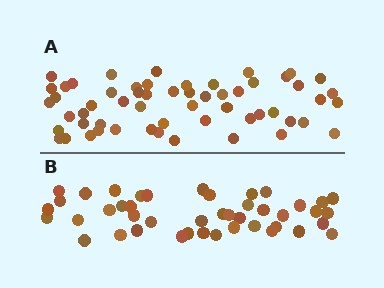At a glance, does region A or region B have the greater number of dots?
Region A (the top region) has more dots.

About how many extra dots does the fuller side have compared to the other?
Region A has approximately 15 more dots than region B.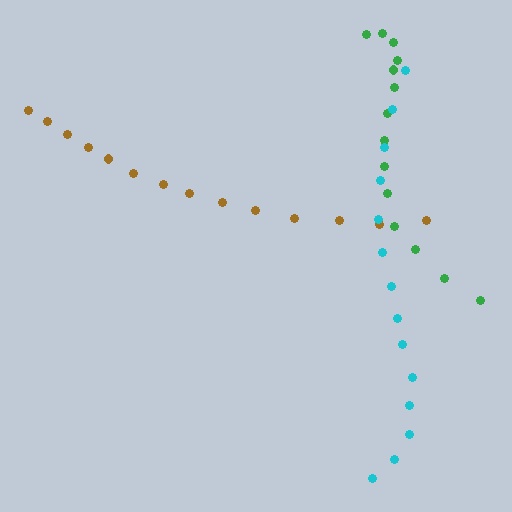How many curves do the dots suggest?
There are 3 distinct paths.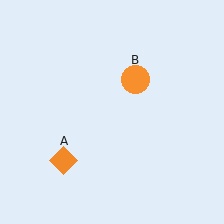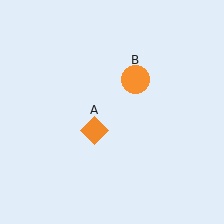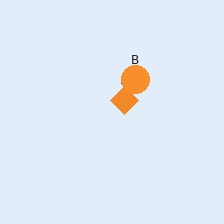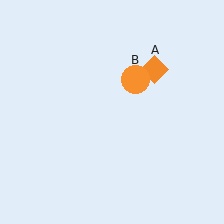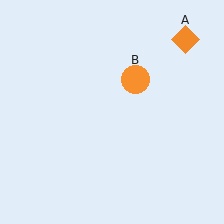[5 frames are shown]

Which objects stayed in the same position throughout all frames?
Orange circle (object B) remained stationary.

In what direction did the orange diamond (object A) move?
The orange diamond (object A) moved up and to the right.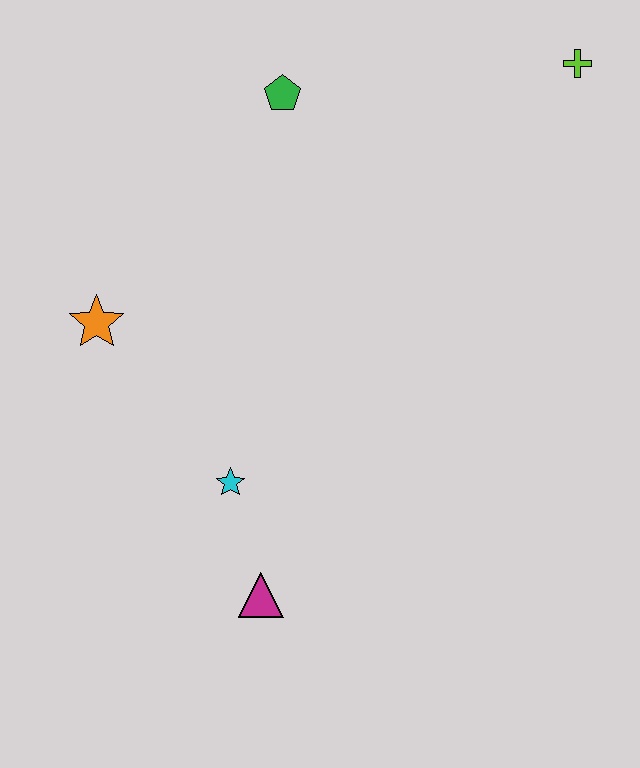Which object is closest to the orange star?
The cyan star is closest to the orange star.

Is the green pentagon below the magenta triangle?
No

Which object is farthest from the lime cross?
The magenta triangle is farthest from the lime cross.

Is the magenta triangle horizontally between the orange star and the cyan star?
No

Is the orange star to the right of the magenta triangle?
No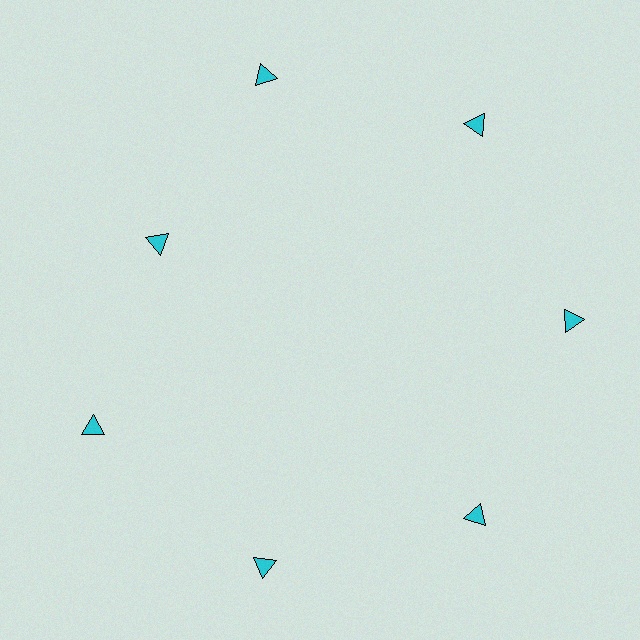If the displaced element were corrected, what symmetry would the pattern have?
It would have 7-fold rotational symmetry — the pattern would map onto itself every 51 degrees.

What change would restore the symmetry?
The symmetry would be restored by moving it outward, back onto the ring so that all 7 triangles sit at equal angles and equal distance from the center.